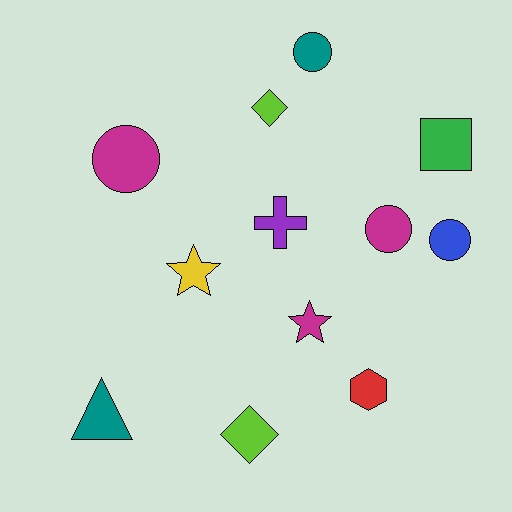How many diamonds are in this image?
There are 2 diamonds.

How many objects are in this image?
There are 12 objects.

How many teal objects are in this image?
There are 2 teal objects.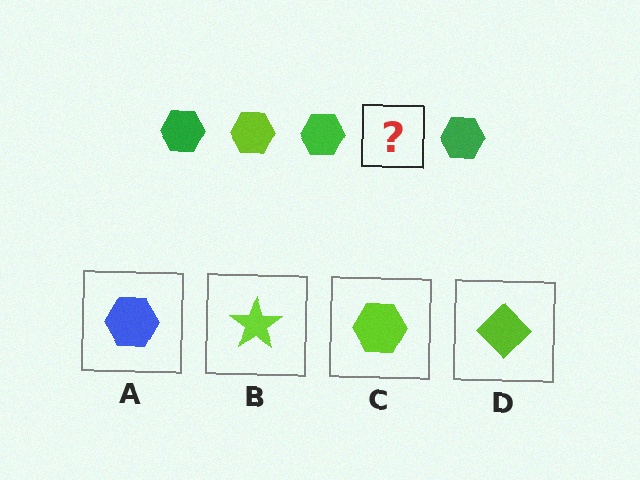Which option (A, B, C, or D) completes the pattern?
C.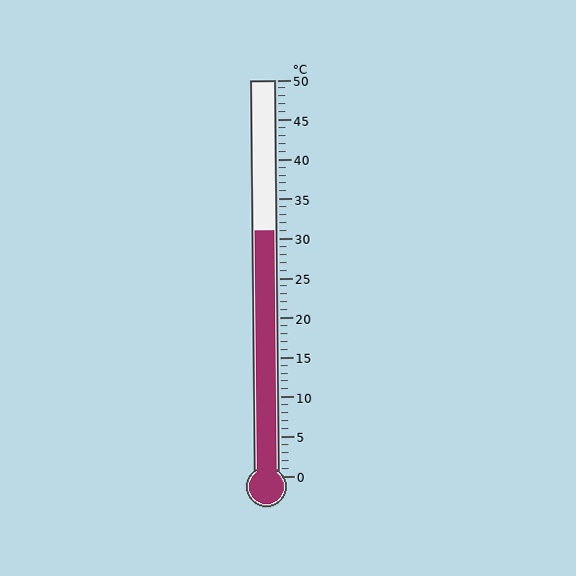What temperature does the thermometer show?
The thermometer shows approximately 31°C.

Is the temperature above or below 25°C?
The temperature is above 25°C.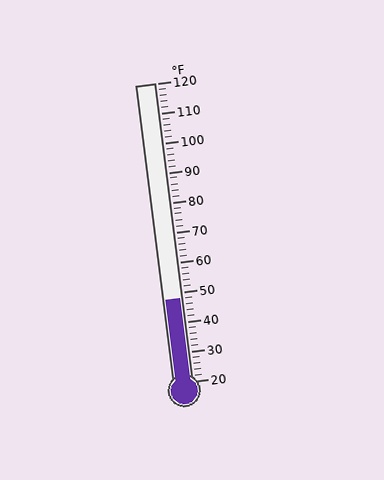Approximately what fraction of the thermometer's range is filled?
The thermometer is filled to approximately 30% of its range.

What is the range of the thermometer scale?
The thermometer scale ranges from 20°F to 120°F.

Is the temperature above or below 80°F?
The temperature is below 80°F.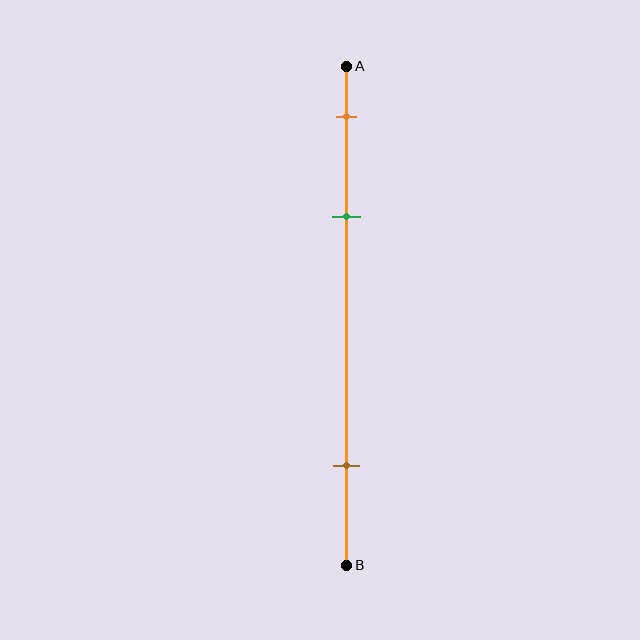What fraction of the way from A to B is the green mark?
The green mark is approximately 30% (0.3) of the way from A to B.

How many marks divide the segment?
There are 3 marks dividing the segment.